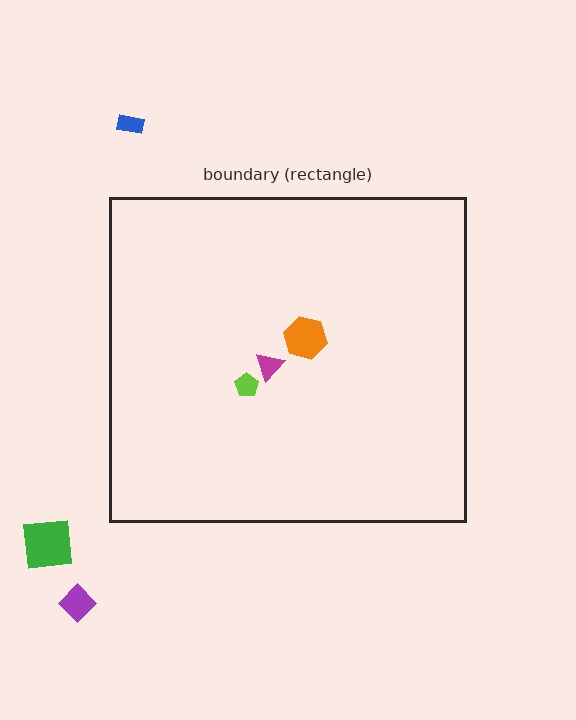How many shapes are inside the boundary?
3 inside, 3 outside.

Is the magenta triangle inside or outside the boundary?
Inside.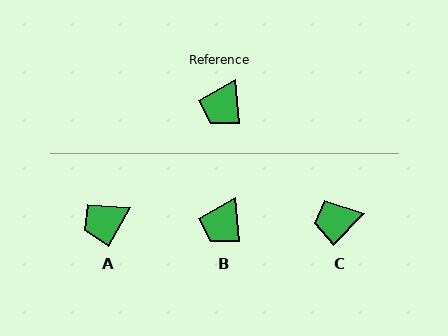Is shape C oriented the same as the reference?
No, it is off by about 50 degrees.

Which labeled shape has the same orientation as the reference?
B.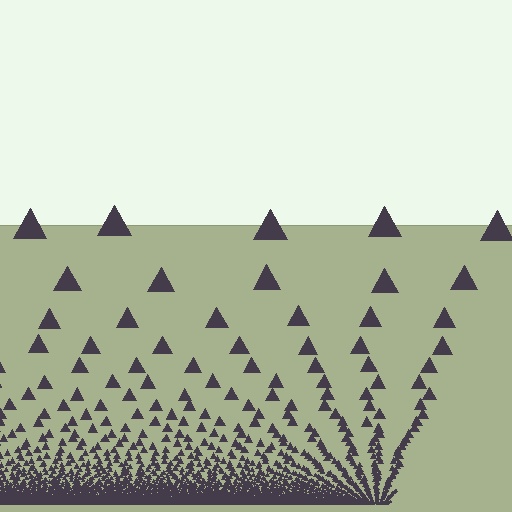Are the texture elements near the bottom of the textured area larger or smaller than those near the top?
Smaller. The gradient is inverted — elements near the bottom are smaller and denser.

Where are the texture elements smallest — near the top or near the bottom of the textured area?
Near the bottom.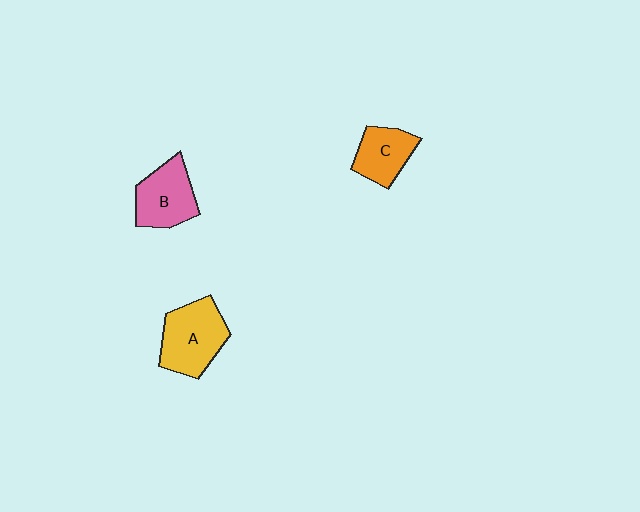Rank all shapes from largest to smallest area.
From largest to smallest: A (yellow), B (pink), C (orange).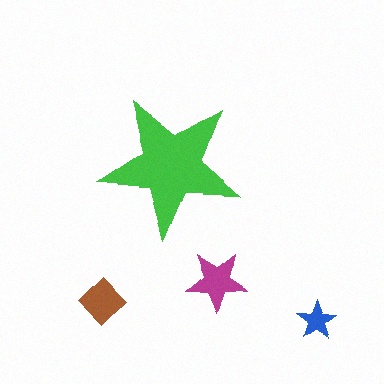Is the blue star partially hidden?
No, the blue star is fully visible.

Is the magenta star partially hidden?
No, the magenta star is fully visible.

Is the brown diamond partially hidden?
No, the brown diamond is fully visible.